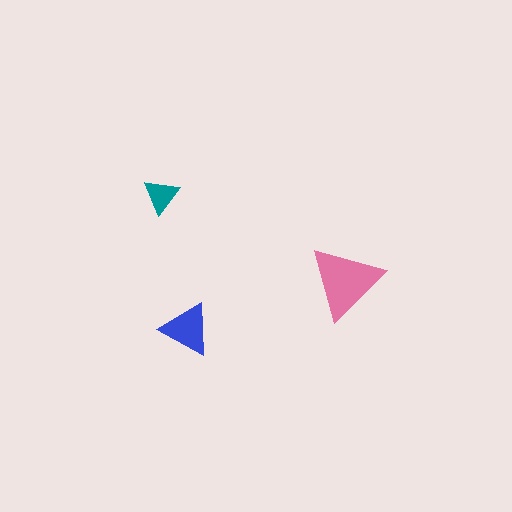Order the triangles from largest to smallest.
the pink one, the blue one, the teal one.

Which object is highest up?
The teal triangle is topmost.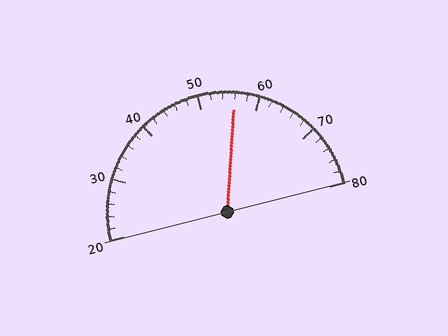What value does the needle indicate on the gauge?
The needle indicates approximately 56.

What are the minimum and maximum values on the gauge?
The gauge ranges from 20 to 80.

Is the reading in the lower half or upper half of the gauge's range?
The reading is in the upper half of the range (20 to 80).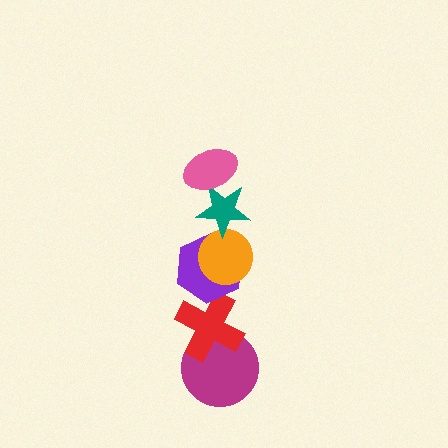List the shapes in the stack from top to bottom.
From top to bottom: the pink ellipse, the teal star, the orange circle, the purple hexagon, the red cross, the magenta circle.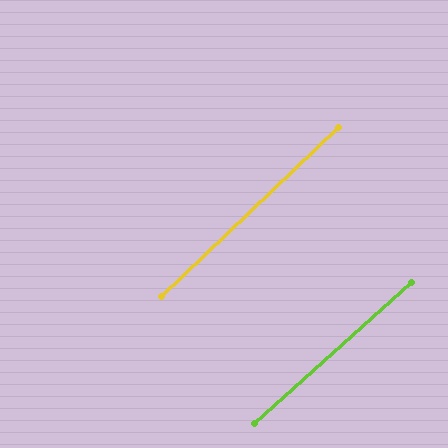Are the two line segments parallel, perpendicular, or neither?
Parallel — their directions differ by only 1.7°.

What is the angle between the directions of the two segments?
Approximately 2 degrees.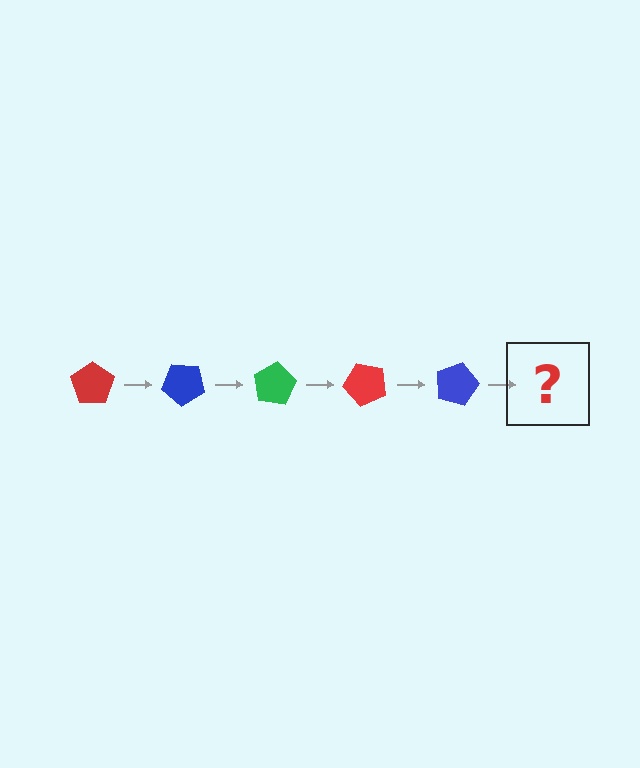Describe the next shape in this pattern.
It should be a green pentagon, rotated 200 degrees from the start.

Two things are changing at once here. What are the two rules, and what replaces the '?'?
The two rules are that it rotates 40 degrees each step and the color cycles through red, blue, and green. The '?' should be a green pentagon, rotated 200 degrees from the start.